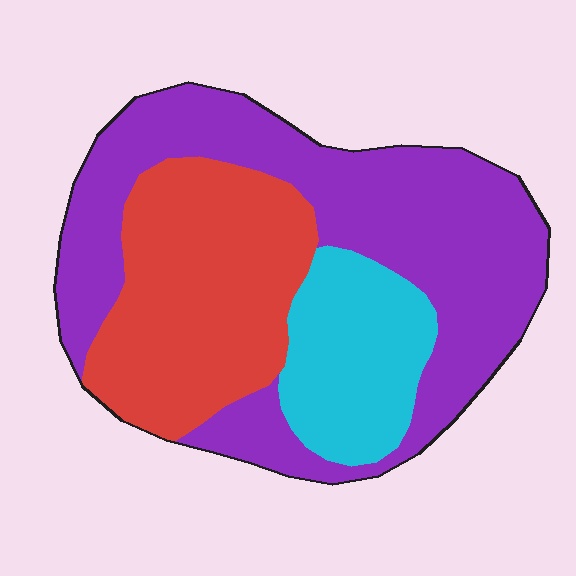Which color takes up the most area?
Purple, at roughly 50%.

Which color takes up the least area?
Cyan, at roughly 20%.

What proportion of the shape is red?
Red covers 32% of the shape.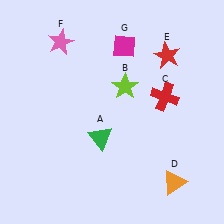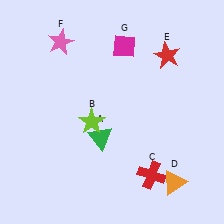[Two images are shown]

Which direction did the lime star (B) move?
The lime star (B) moved down.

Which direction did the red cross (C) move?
The red cross (C) moved down.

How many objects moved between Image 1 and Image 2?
2 objects moved between the two images.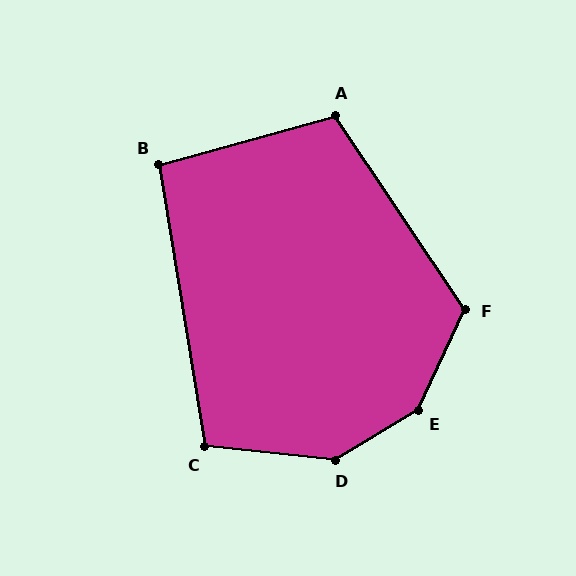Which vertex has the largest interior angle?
E, at approximately 146 degrees.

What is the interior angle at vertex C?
Approximately 106 degrees (obtuse).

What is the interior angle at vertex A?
Approximately 108 degrees (obtuse).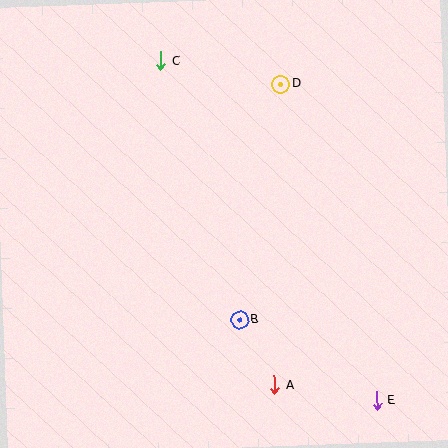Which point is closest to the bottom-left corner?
Point B is closest to the bottom-left corner.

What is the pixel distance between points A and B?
The distance between A and B is 74 pixels.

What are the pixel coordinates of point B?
Point B is at (240, 320).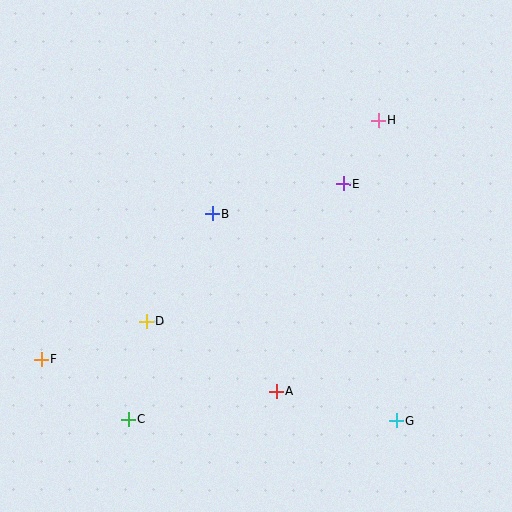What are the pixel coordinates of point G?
Point G is at (397, 420).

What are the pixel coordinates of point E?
Point E is at (344, 184).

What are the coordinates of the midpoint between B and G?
The midpoint between B and G is at (305, 317).